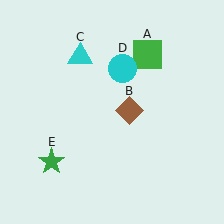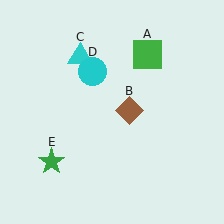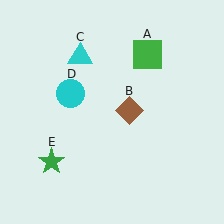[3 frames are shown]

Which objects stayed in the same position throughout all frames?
Green square (object A) and brown diamond (object B) and cyan triangle (object C) and green star (object E) remained stationary.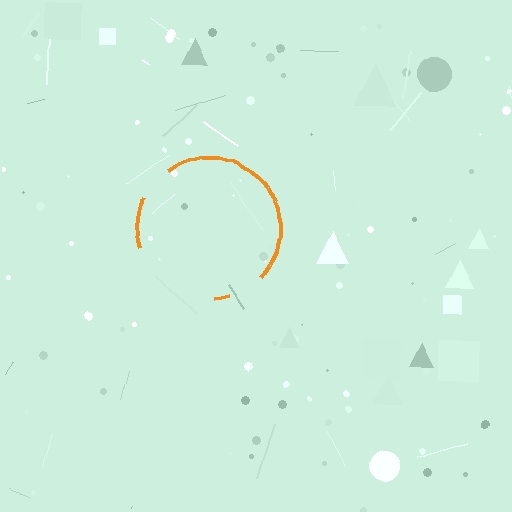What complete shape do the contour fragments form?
The contour fragments form a circle.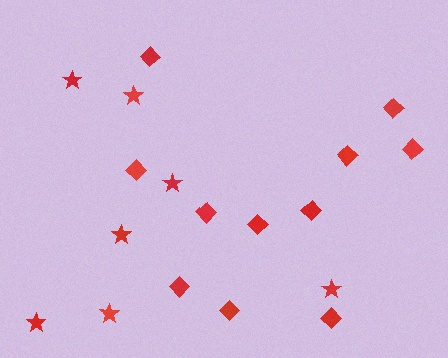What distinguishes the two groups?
There are 2 groups: one group of diamonds (11) and one group of stars (7).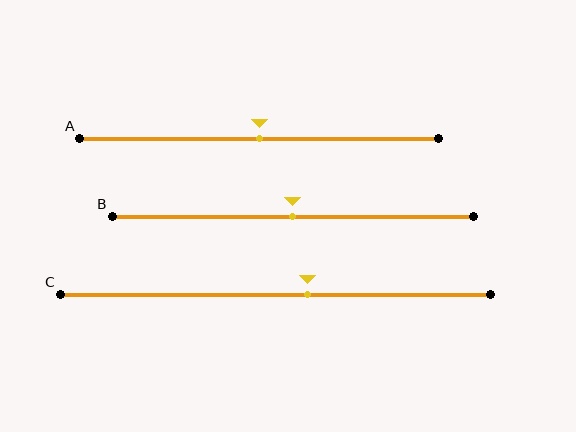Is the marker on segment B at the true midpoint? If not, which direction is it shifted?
Yes, the marker on segment B is at the true midpoint.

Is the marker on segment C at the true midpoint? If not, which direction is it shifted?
No, the marker on segment C is shifted to the right by about 7% of the segment length.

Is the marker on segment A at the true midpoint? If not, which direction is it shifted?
Yes, the marker on segment A is at the true midpoint.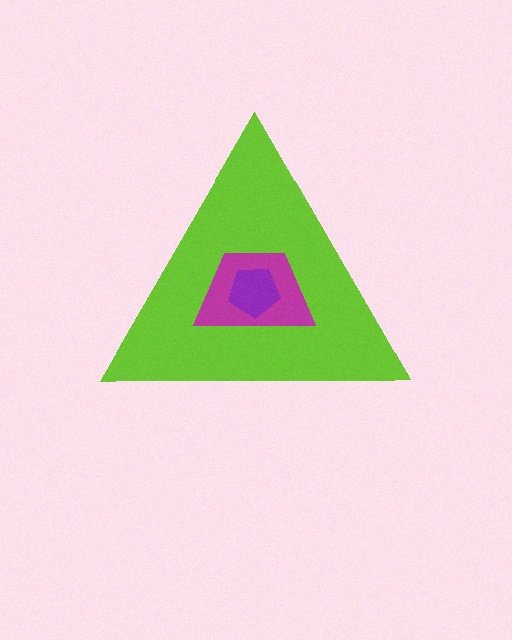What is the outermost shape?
The lime triangle.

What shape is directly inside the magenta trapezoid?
The purple pentagon.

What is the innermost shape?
The purple pentagon.